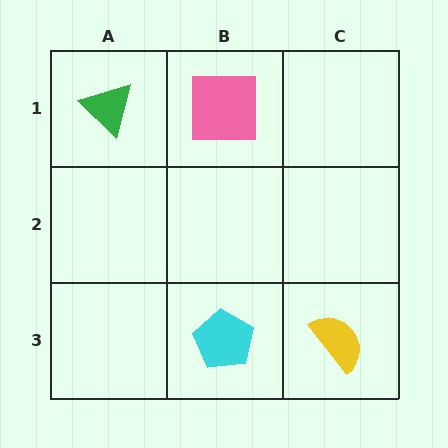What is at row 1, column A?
A green triangle.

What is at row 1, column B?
A pink square.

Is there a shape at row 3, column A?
No, that cell is empty.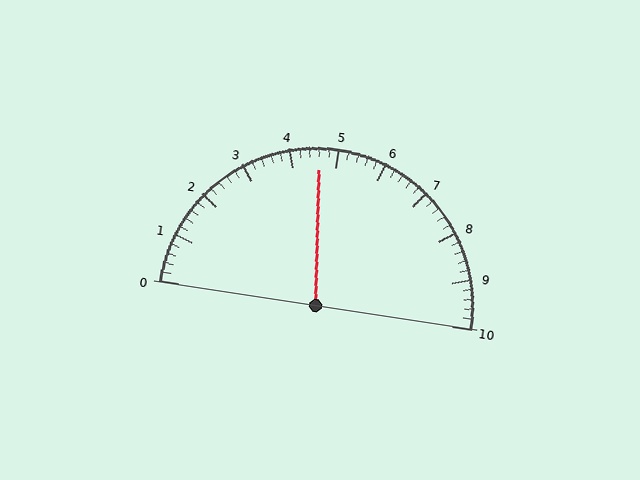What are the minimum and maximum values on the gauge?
The gauge ranges from 0 to 10.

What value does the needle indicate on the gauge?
The needle indicates approximately 4.6.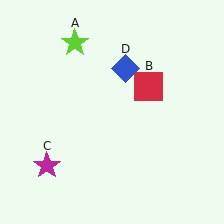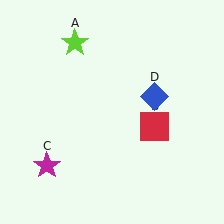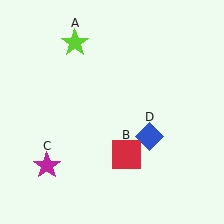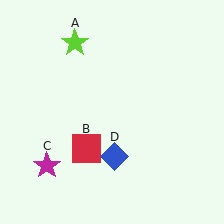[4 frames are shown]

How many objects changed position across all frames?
2 objects changed position: red square (object B), blue diamond (object D).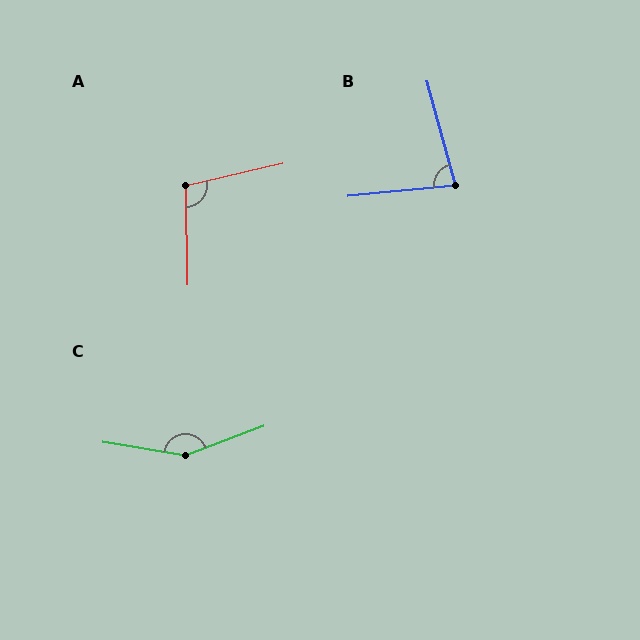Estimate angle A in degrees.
Approximately 103 degrees.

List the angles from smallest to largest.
B (80°), A (103°), C (151°).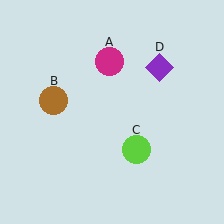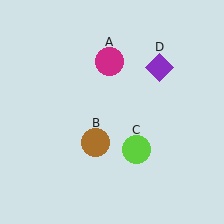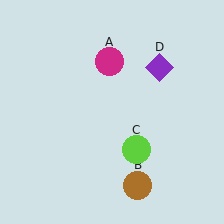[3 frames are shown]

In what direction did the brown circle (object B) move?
The brown circle (object B) moved down and to the right.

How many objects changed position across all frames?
1 object changed position: brown circle (object B).